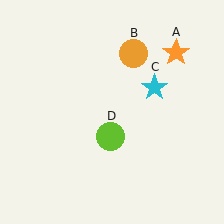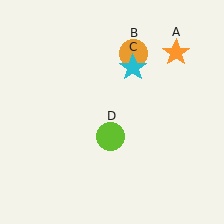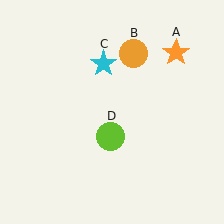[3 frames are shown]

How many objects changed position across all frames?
1 object changed position: cyan star (object C).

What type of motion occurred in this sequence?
The cyan star (object C) rotated counterclockwise around the center of the scene.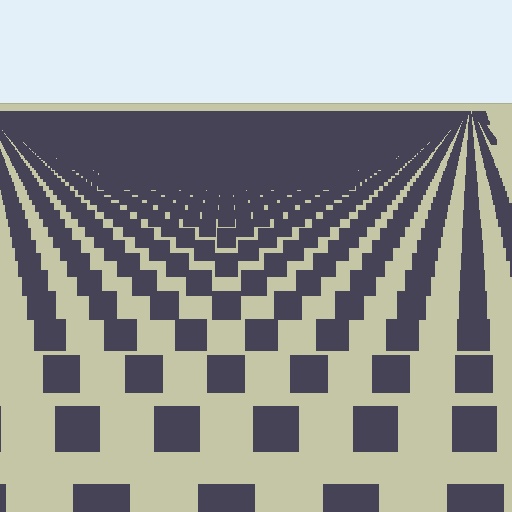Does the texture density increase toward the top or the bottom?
Density increases toward the top.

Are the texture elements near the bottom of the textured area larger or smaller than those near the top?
Larger. Near the bottom, elements are closer to the viewer and appear at a bigger on-screen size.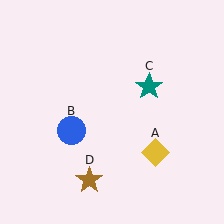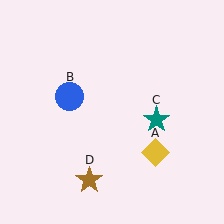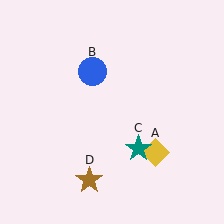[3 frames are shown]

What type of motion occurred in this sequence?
The blue circle (object B), teal star (object C) rotated clockwise around the center of the scene.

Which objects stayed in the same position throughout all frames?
Yellow diamond (object A) and brown star (object D) remained stationary.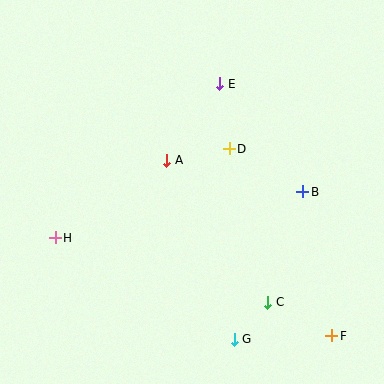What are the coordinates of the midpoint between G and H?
The midpoint between G and H is at (145, 289).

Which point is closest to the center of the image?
Point A at (167, 160) is closest to the center.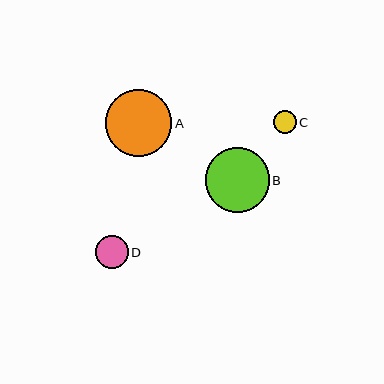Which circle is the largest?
Circle A is the largest with a size of approximately 66 pixels.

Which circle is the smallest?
Circle C is the smallest with a size of approximately 23 pixels.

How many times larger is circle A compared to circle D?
Circle A is approximately 2.0 times the size of circle D.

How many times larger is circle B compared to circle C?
Circle B is approximately 2.8 times the size of circle C.